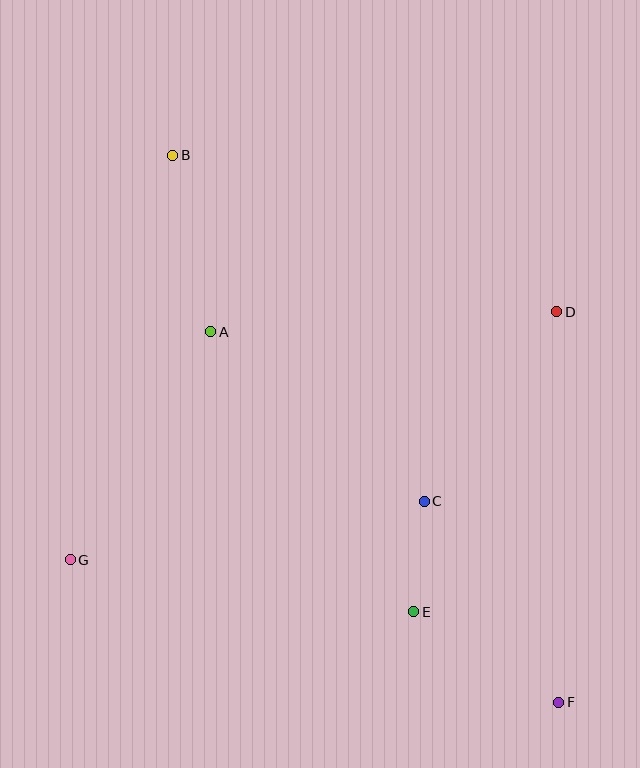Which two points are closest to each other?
Points C and E are closest to each other.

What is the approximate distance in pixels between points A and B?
The distance between A and B is approximately 181 pixels.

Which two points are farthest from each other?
Points B and F are farthest from each other.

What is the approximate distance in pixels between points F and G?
The distance between F and G is approximately 509 pixels.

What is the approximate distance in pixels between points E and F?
The distance between E and F is approximately 171 pixels.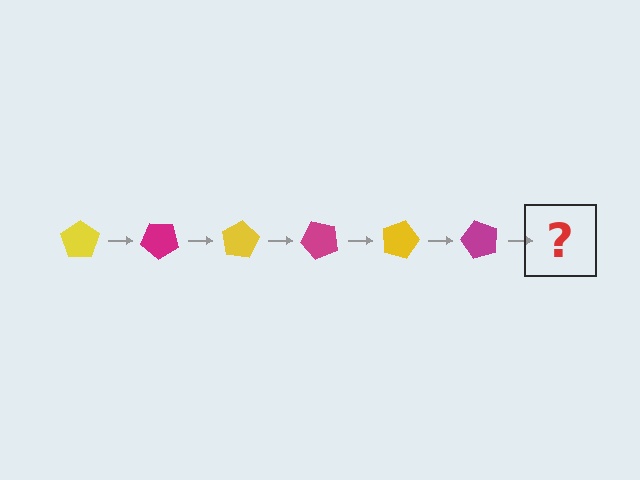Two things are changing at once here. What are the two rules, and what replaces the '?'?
The two rules are that it rotates 40 degrees each step and the color cycles through yellow and magenta. The '?' should be a yellow pentagon, rotated 240 degrees from the start.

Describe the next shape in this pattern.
It should be a yellow pentagon, rotated 240 degrees from the start.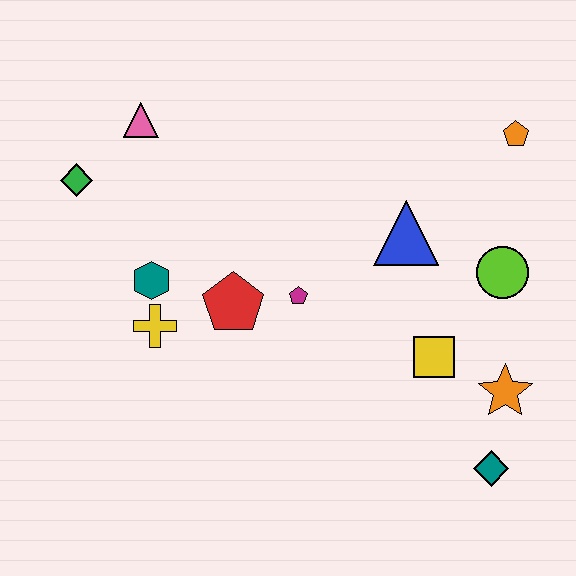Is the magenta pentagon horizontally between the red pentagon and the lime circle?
Yes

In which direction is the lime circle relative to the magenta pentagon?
The lime circle is to the right of the magenta pentagon.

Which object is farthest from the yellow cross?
The orange pentagon is farthest from the yellow cross.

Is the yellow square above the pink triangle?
No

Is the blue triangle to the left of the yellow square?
Yes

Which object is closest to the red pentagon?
The magenta pentagon is closest to the red pentagon.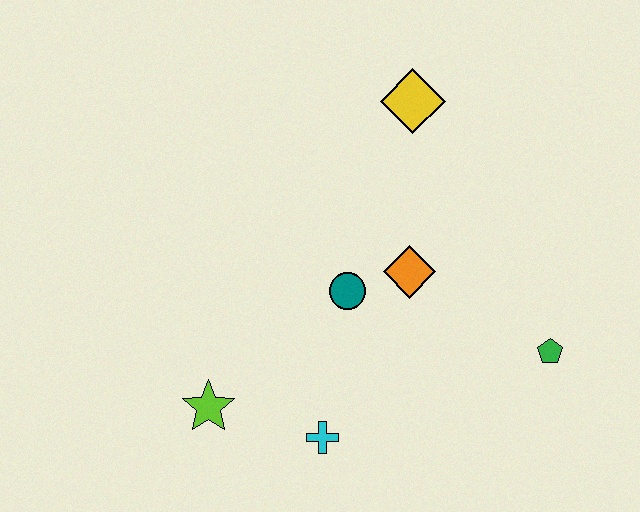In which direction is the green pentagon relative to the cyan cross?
The green pentagon is to the right of the cyan cross.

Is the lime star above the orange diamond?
No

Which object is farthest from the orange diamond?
The lime star is farthest from the orange diamond.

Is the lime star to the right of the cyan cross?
No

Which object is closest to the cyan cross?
The lime star is closest to the cyan cross.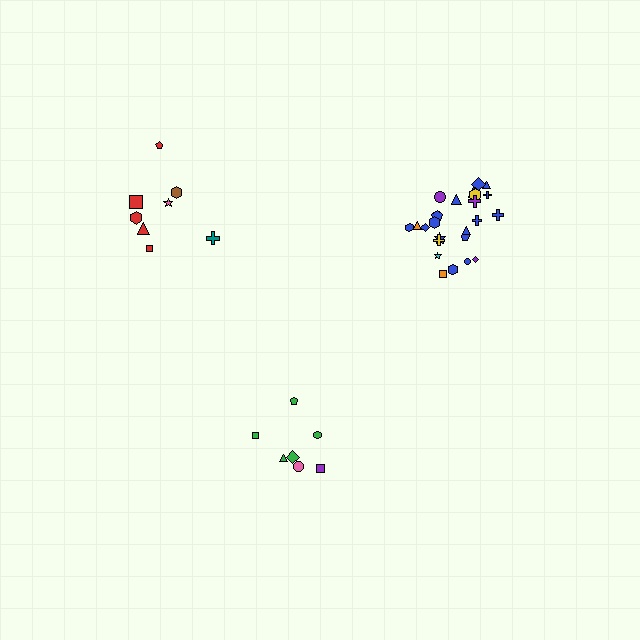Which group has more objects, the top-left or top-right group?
The top-right group.